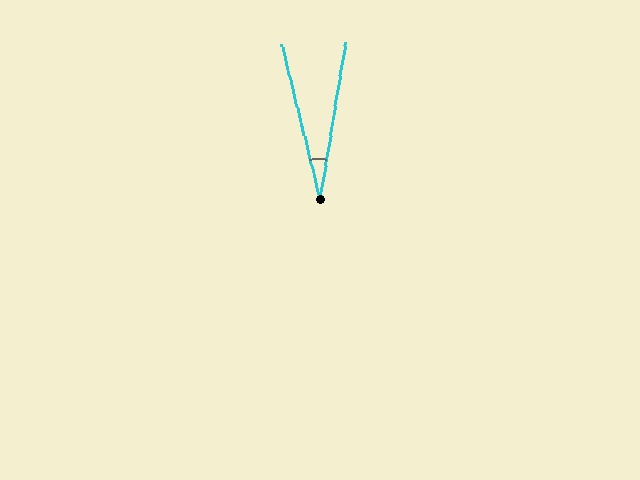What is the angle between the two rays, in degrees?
Approximately 23 degrees.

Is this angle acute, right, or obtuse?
It is acute.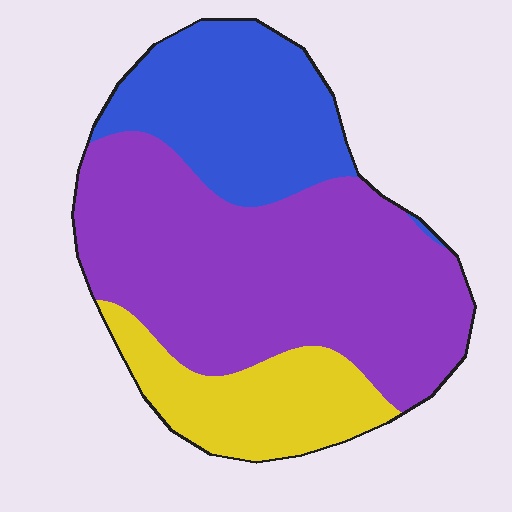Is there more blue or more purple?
Purple.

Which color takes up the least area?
Yellow, at roughly 20%.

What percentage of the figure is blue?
Blue covers 26% of the figure.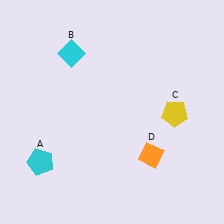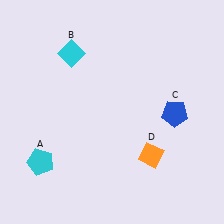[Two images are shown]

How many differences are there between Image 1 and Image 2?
There is 1 difference between the two images.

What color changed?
The pentagon (C) changed from yellow in Image 1 to blue in Image 2.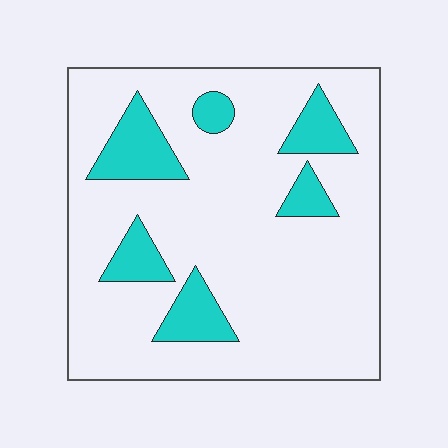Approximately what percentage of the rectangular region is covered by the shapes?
Approximately 15%.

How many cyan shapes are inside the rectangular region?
6.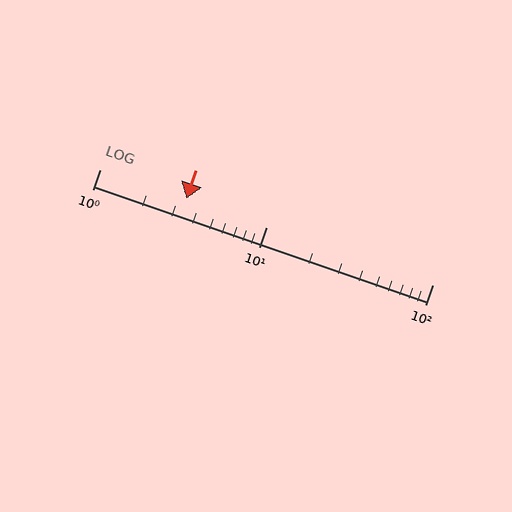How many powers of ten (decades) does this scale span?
The scale spans 2 decades, from 1 to 100.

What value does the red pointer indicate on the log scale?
The pointer indicates approximately 3.3.